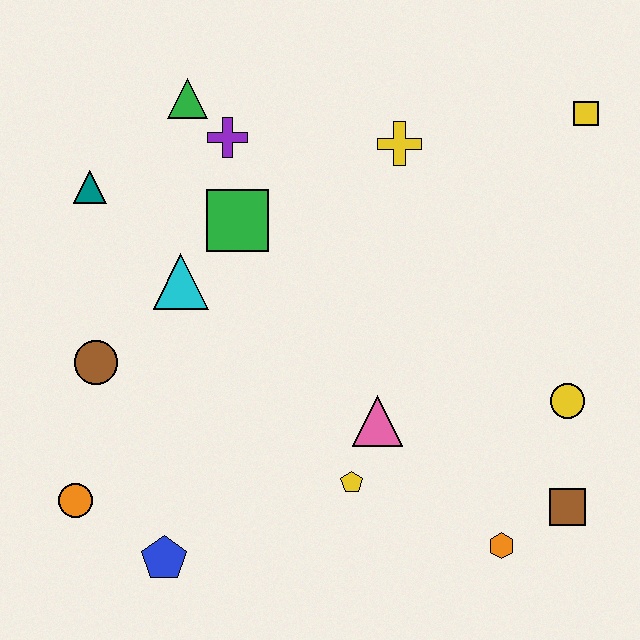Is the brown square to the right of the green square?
Yes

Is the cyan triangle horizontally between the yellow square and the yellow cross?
No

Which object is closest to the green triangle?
The purple cross is closest to the green triangle.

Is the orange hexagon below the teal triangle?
Yes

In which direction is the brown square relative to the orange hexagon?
The brown square is to the right of the orange hexagon.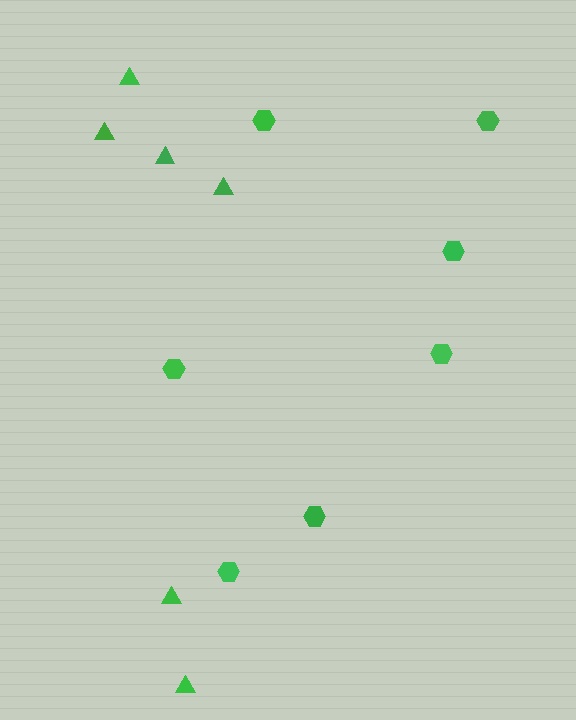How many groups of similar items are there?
There are 2 groups: one group of triangles (6) and one group of hexagons (7).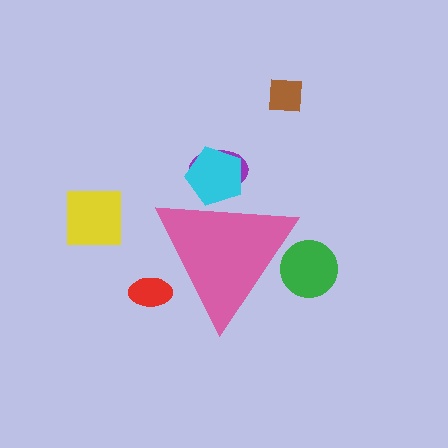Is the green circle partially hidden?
Yes, the green circle is partially hidden behind the pink triangle.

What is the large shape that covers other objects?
A pink triangle.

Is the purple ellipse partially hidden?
Yes, the purple ellipse is partially hidden behind the pink triangle.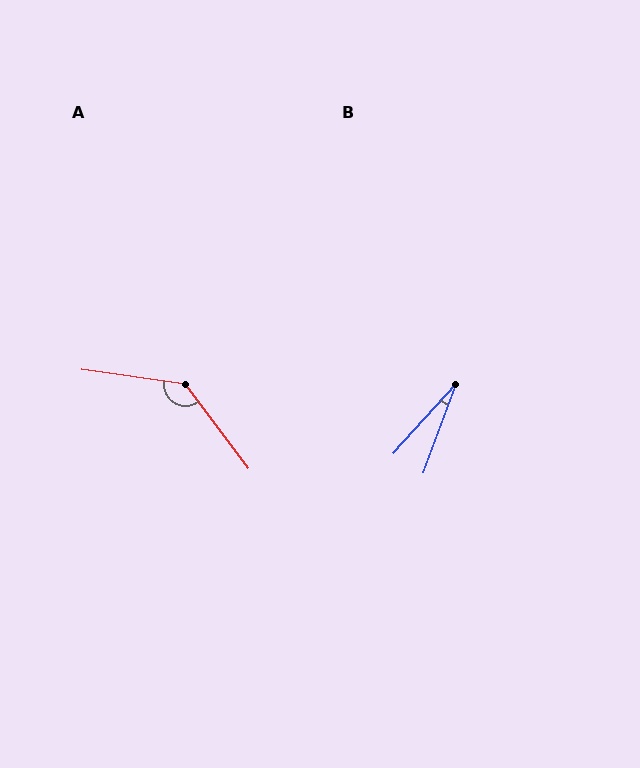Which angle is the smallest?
B, at approximately 22 degrees.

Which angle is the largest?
A, at approximately 135 degrees.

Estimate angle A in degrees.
Approximately 135 degrees.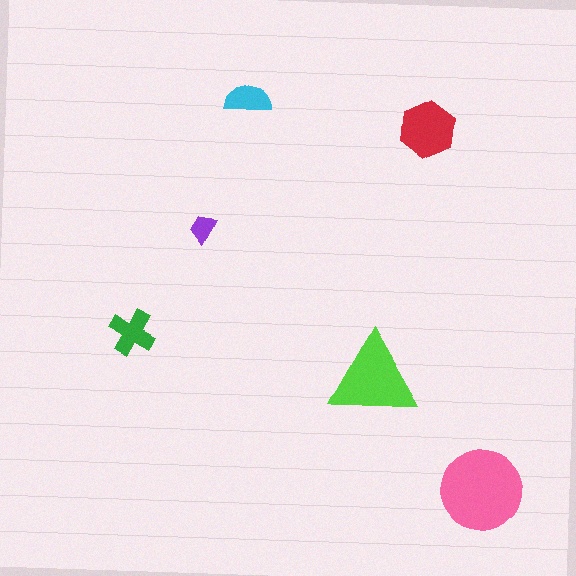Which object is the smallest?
The purple trapezoid.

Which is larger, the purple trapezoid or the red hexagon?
The red hexagon.